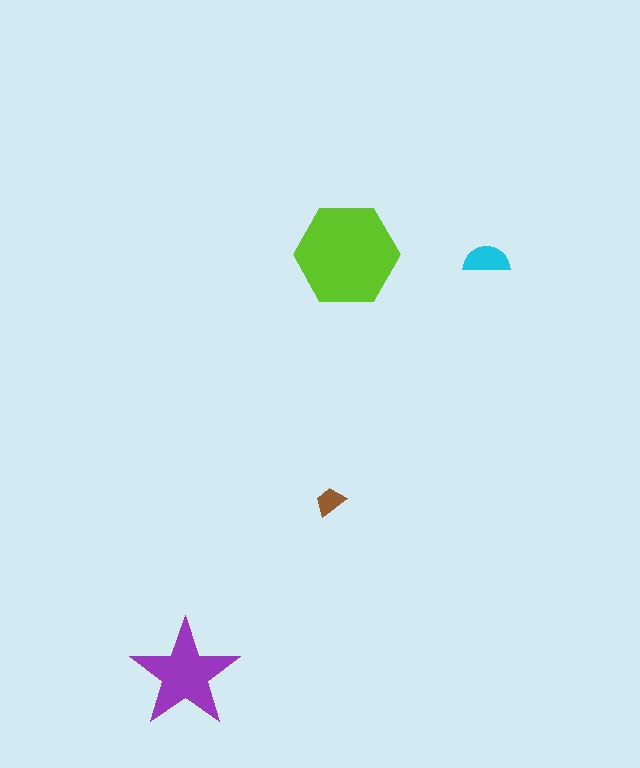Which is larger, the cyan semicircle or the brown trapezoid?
The cyan semicircle.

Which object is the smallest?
The brown trapezoid.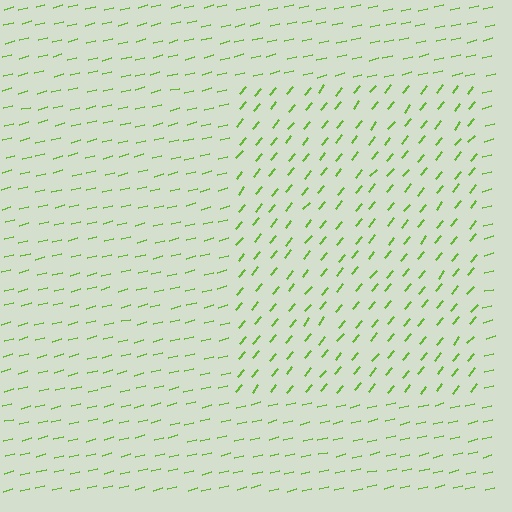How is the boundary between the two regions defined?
The boundary is defined purely by a change in line orientation (approximately 36 degrees difference). All lines are the same color and thickness.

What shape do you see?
I see a rectangle.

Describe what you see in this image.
The image is filled with small lime line segments. A rectangle region in the image has lines oriented differently from the surrounding lines, creating a visible texture boundary.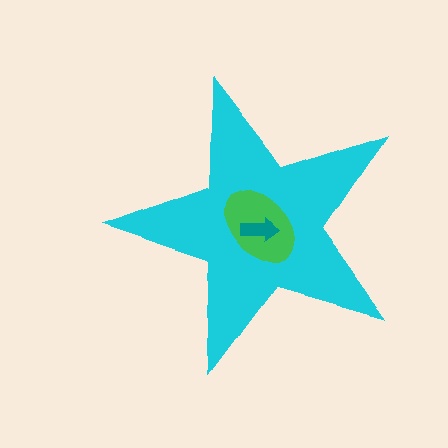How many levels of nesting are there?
3.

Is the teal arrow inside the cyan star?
Yes.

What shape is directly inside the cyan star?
The green ellipse.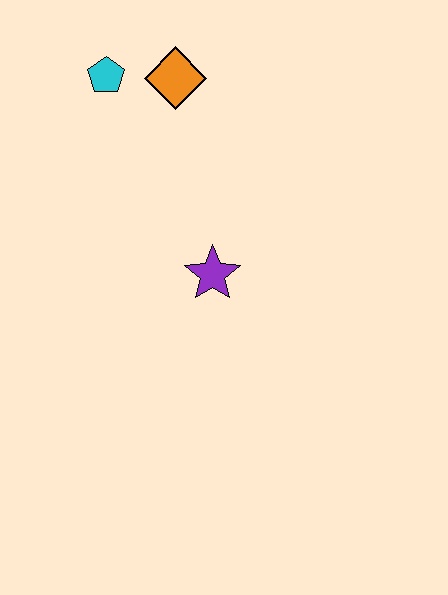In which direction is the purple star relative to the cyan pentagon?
The purple star is below the cyan pentagon.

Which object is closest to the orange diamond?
The cyan pentagon is closest to the orange diamond.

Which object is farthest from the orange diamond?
The purple star is farthest from the orange diamond.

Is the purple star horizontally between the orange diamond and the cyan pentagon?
No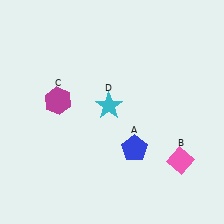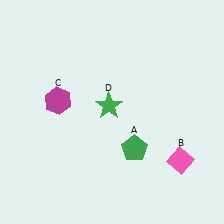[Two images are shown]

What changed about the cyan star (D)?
In Image 1, D is cyan. In Image 2, it changed to green.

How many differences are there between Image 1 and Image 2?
There are 2 differences between the two images.